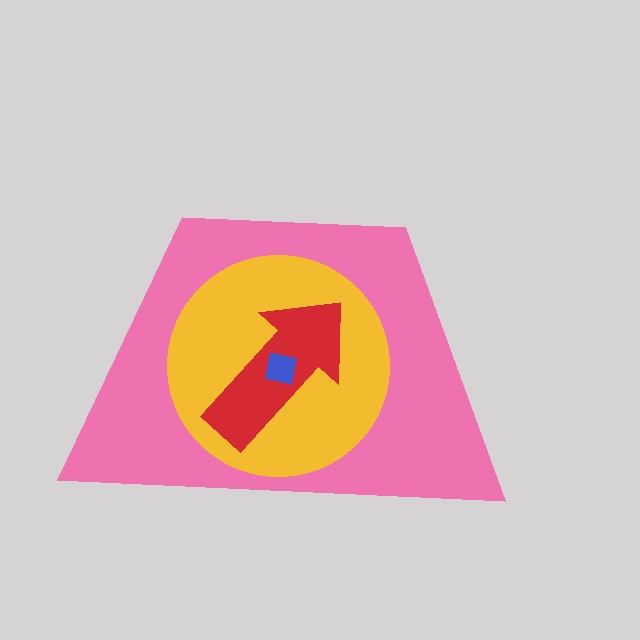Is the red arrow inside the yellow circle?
Yes.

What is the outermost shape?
The pink trapezoid.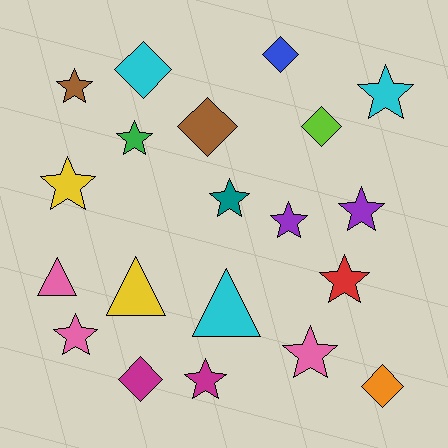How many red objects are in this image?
There is 1 red object.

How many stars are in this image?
There are 11 stars.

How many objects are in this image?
There are 20 objects.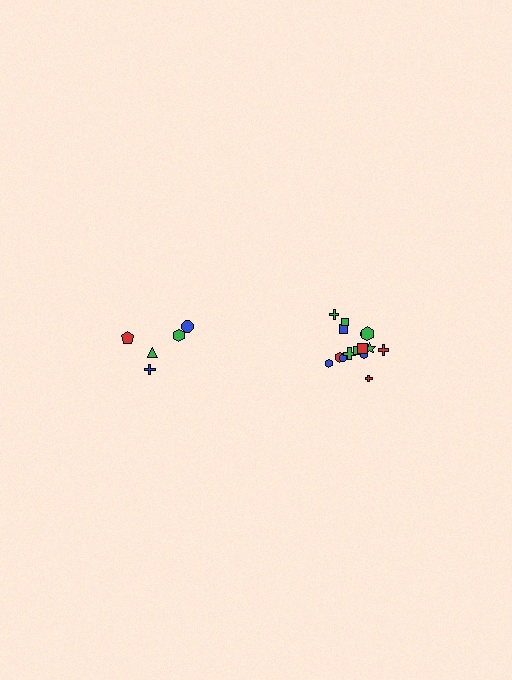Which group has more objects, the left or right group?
The right group.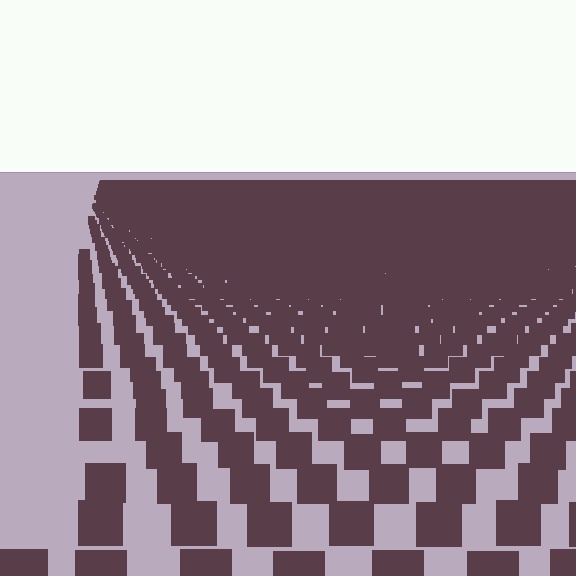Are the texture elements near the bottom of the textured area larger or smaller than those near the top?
Larger. Near the bottom, elements are closer to the viewer and appear at a bigger on-screen size.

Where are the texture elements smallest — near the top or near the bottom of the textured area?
Near the top.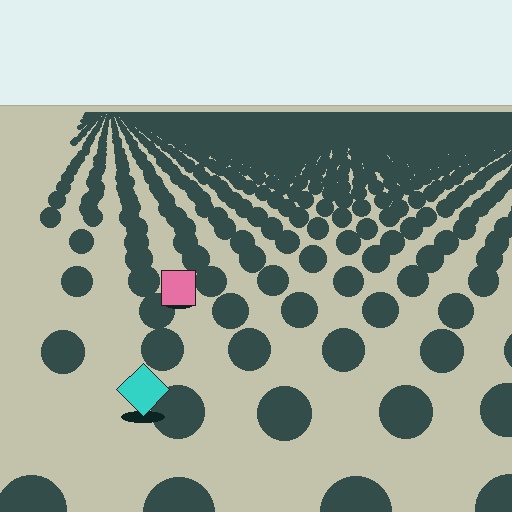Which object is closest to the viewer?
The cyan diamond is closest. The texture marks near it are larger and more spread out.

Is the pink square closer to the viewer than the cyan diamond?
No. The cyan diamond is closer — you can tell from the texture gradient: the ground texture is coarser near it.